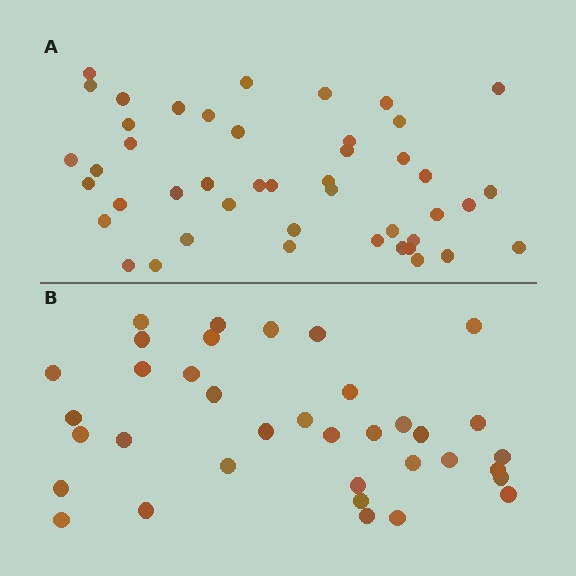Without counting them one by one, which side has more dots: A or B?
Region A (the top region) has more dots.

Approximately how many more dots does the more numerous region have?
Region A has roughly 8 or so more dots than region B.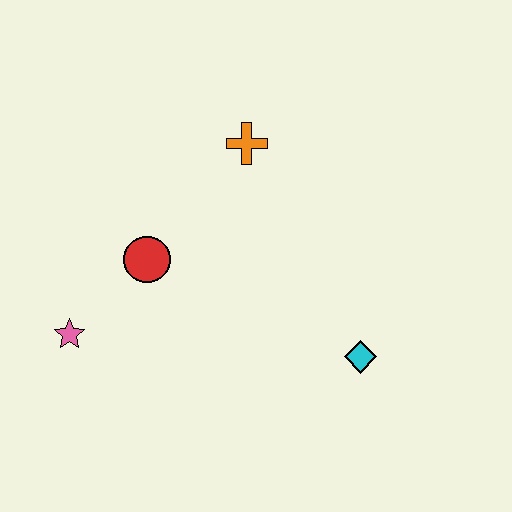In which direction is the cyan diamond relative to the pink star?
The cyan diamond is to the right of the pink star.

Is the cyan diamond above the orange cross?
No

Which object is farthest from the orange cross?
The pink star is farthest from the orange cross.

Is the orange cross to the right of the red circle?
Yes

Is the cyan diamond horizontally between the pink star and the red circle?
No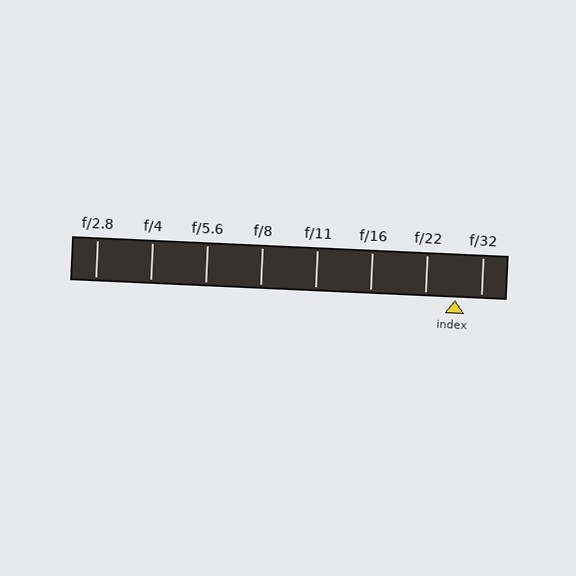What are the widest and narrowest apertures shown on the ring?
The widest aperture shown is f/2.8 and the narrowest is f/32.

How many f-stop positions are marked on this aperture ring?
There are 8 f-stop positions marked.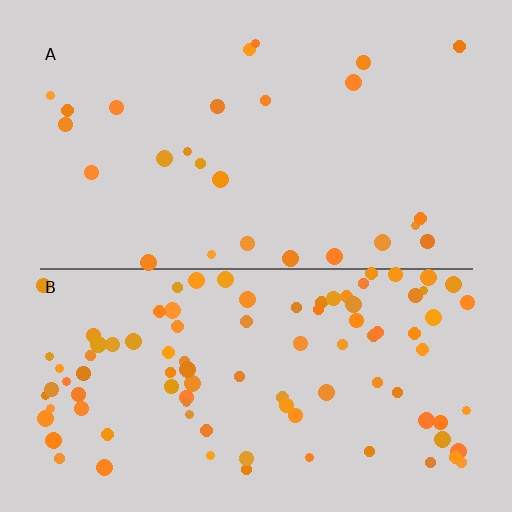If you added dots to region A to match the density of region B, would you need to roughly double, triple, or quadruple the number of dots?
Approximately quadruple.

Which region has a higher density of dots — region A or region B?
B (the bottom).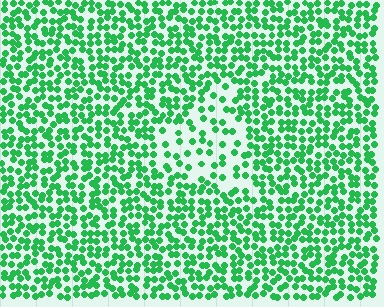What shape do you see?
I see a triangle.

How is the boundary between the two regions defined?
The boundary is defined by a change in element density (approximately 2.1x ratio). All elements are the same color, size, and shape.